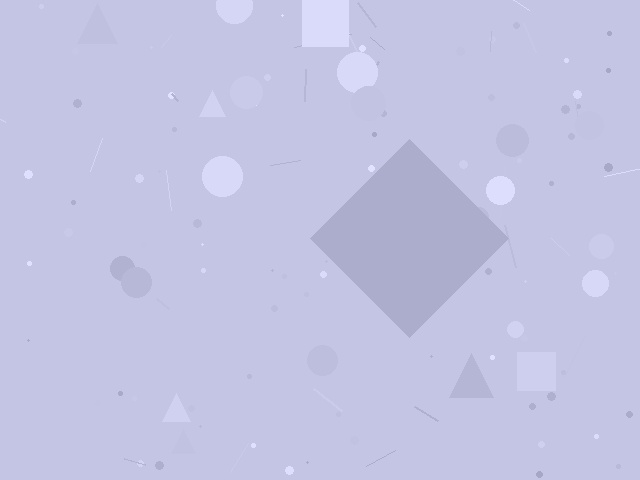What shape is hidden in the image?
A diamond is hidden in the image.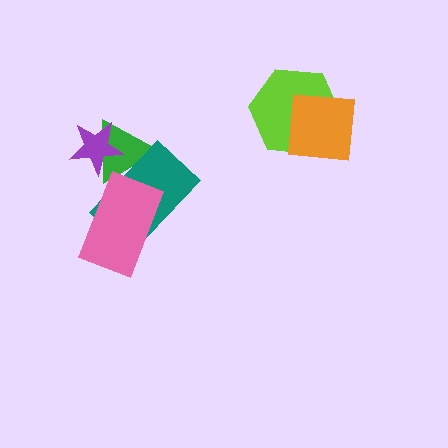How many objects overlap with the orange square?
1 object overlaps with the orange square.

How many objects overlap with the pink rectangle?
2 objects overlap with the pink rectangle.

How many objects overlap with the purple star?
2 objects overlap with the purple star.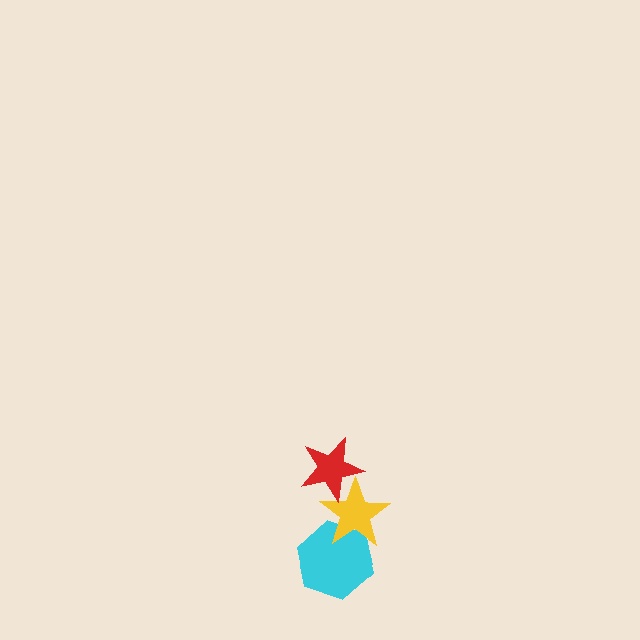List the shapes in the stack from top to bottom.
From top to bottom: the red star, the yellow star, the cyan hexagon.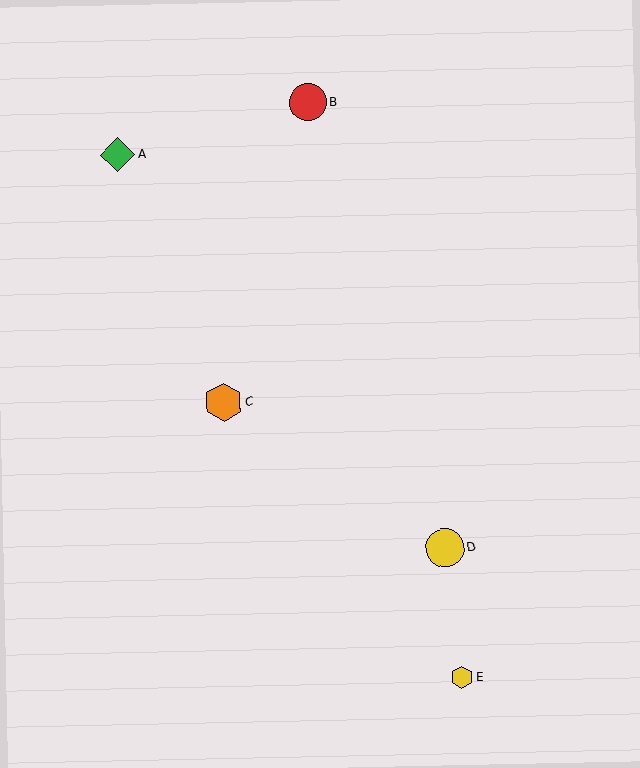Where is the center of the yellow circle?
The center of the yellow circle is at (445, 548).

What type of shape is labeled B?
Shape B is a red circle.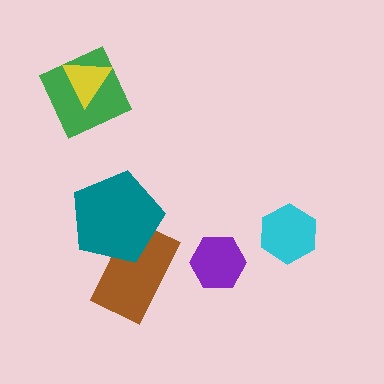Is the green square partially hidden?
Yes, it is partially covered by another shape.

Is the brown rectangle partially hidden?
Yes, it is partially covered by another shape.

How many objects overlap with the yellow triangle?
1 object overlaps with the yellow triangle.